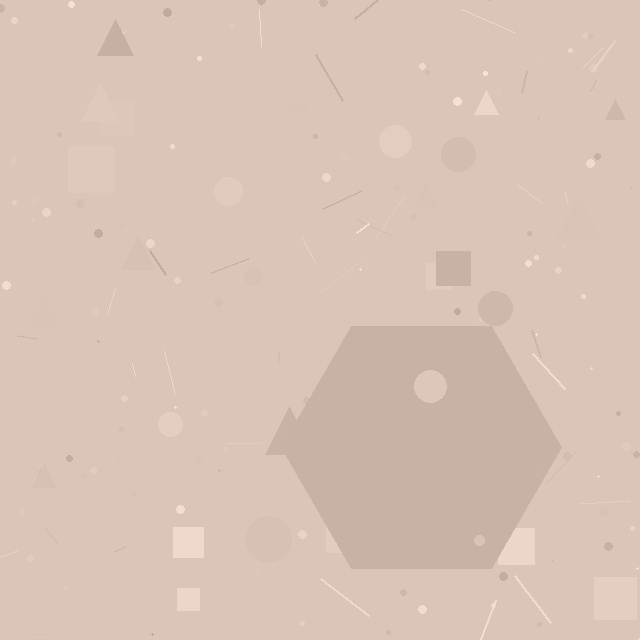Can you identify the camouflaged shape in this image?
The camouflaged shape is a hexagon.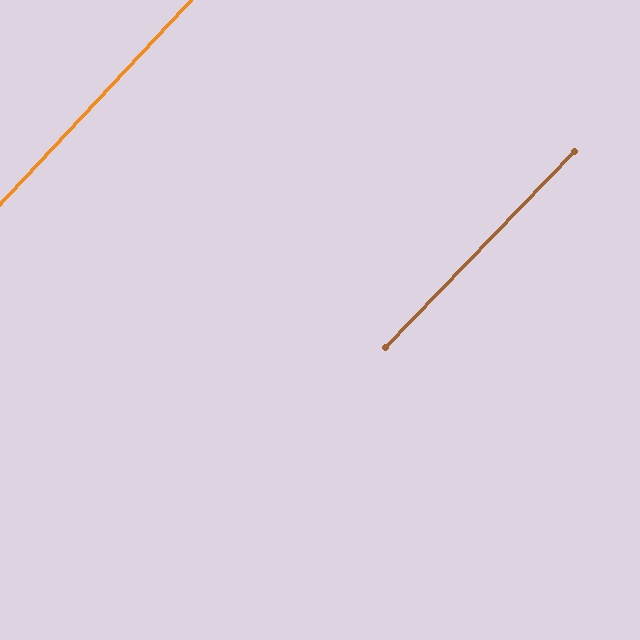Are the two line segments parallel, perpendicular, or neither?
Parallel — their directions differ by only 0.8°.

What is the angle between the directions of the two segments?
Approximately 1 degree.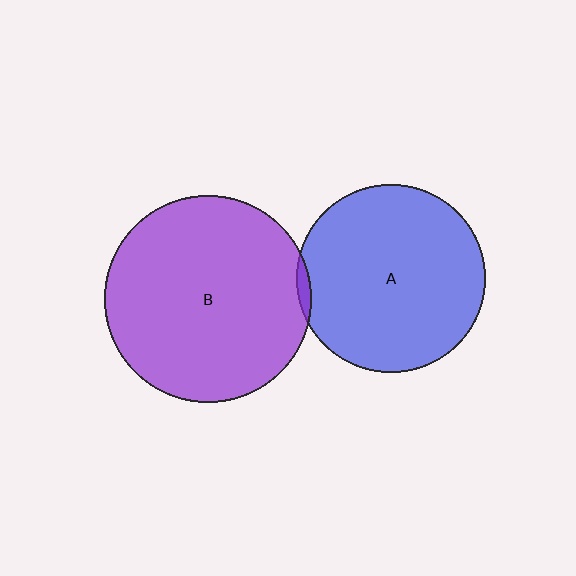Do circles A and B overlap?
Yes.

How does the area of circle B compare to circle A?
Approximately 1.2 times.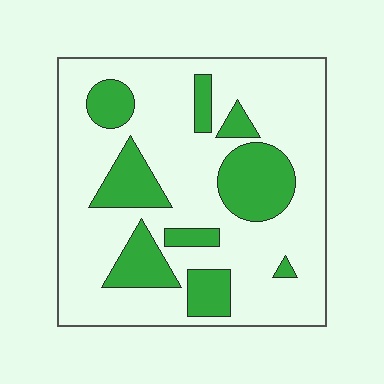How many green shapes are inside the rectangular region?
9.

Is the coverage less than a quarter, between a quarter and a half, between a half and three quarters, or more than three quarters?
Between a quarter and a half.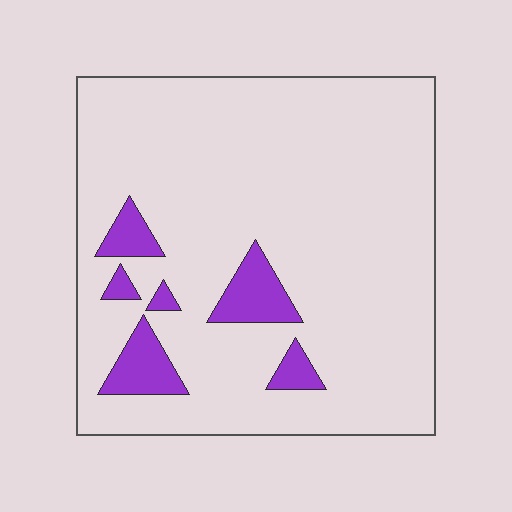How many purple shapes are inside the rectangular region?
6.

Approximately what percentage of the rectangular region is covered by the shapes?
Approximately 10%.